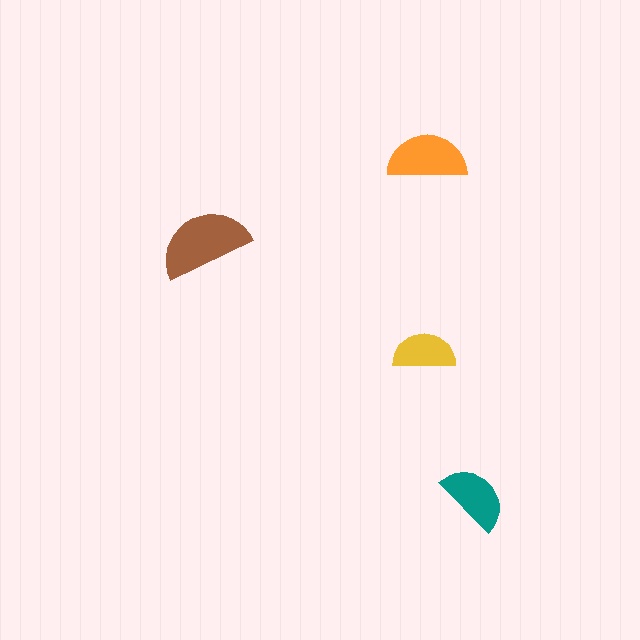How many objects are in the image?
There are 4 objects in the image.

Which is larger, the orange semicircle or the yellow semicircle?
The orange one.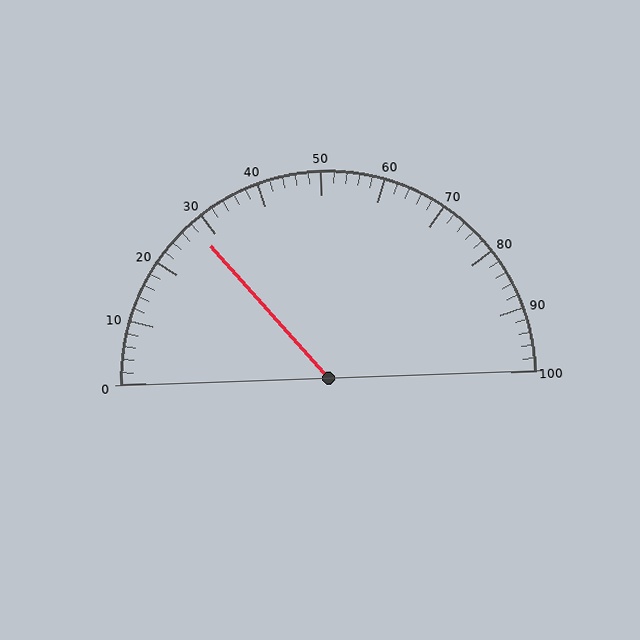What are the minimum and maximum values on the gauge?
The gauge ranges from 0 to 100.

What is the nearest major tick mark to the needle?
The nearest major tick mark is 30.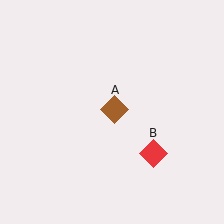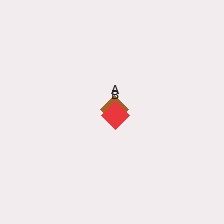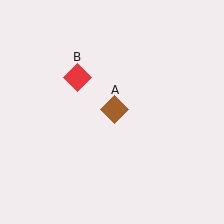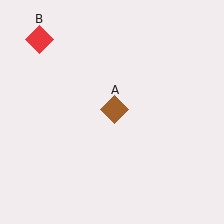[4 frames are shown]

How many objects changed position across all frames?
1 object changed position: red diamond (object B).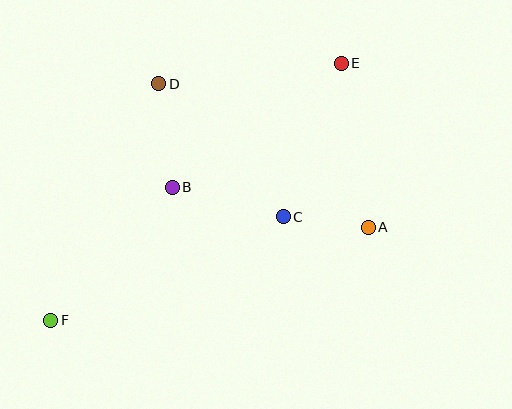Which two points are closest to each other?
Points A and C are closest to each other.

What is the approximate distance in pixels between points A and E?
The distance between A and E is approximately 166 pixels.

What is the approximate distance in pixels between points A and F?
The distance between A and F is approximately 331 pixels.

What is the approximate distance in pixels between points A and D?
The distance between A and D is approximately 254 pixels.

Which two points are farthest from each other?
Points E and F are farthest from each other.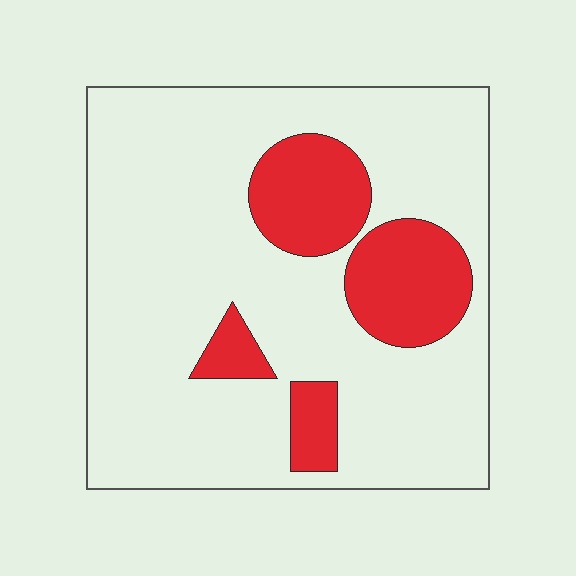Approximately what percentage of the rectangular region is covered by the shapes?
Approximately 20%.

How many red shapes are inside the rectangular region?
4.